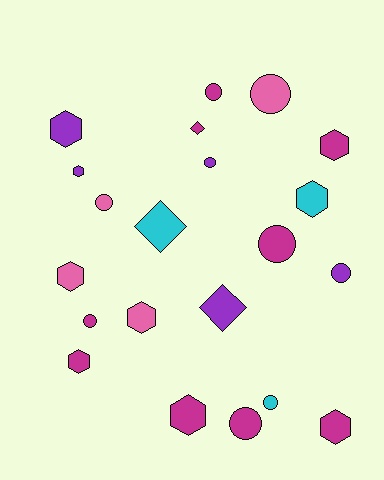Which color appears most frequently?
Magenta, with 9 objects.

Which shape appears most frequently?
Hexagon, with 9 objects.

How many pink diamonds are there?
There are no pink diamonds.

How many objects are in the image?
There are 21 objects.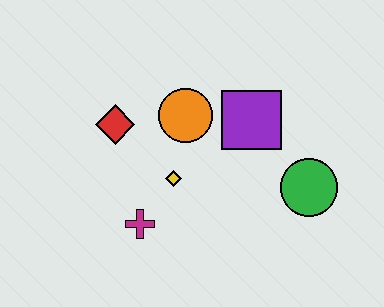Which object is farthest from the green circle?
The red diamond is farthest from the green circle.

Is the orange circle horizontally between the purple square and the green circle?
No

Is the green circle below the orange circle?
Yes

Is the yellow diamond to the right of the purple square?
No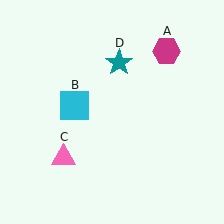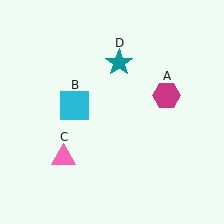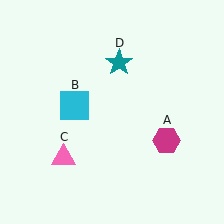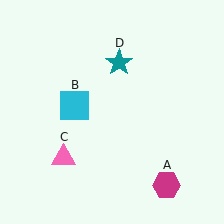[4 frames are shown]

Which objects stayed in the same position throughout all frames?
Cyan square (object B) and pink triangle (object C) and teal star (object D) remained stationary.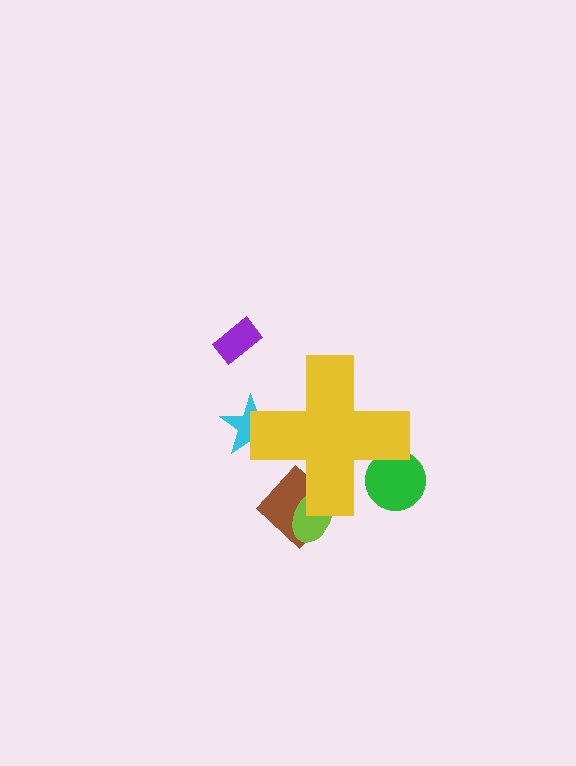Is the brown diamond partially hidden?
Yes, the brown diamond is partially hidden behind the yellow cross.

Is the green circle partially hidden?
Yes, the green circle is partially hidden behind the yellow cross.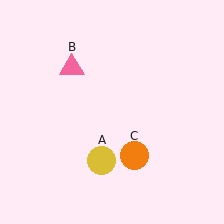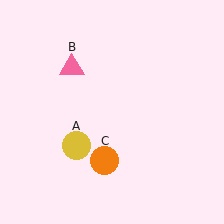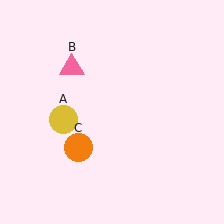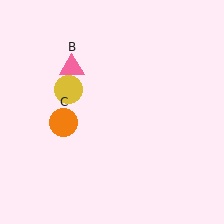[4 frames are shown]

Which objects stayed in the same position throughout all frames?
Pink triangle (object B) remained stationary.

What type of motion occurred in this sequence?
The yellow circle (object A), orange circle (object C) rotated clockwise around the center of the scene.